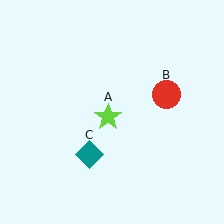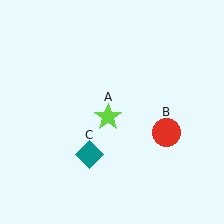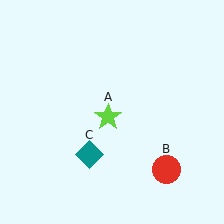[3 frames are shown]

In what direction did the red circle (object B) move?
The red circle (object B) moved down.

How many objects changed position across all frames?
1 object changed position: red circle (object B).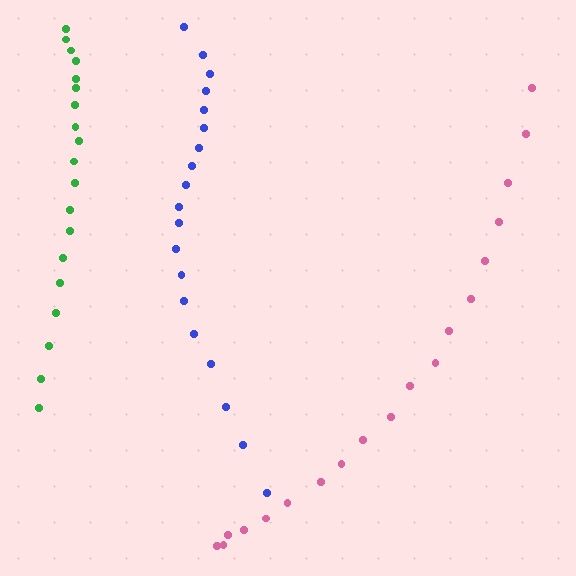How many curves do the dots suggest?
There are 3 distinct paths.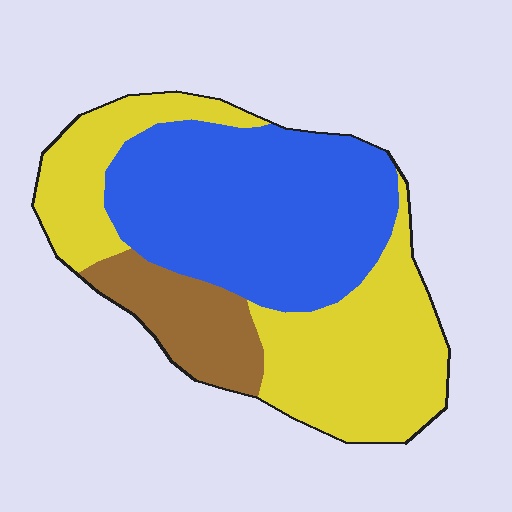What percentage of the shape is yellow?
Yellow takes up between a third and a half of the shape.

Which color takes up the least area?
Brown, at roughly 15%.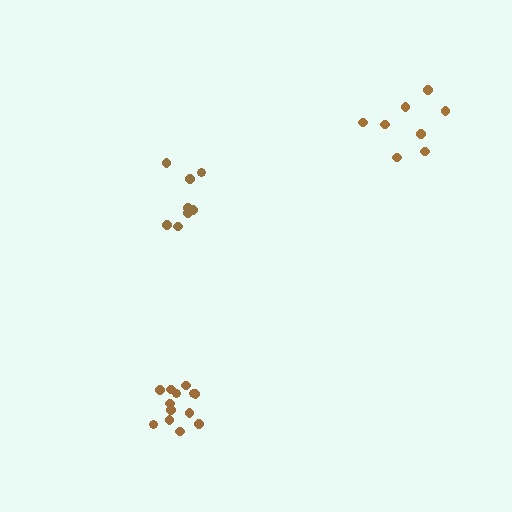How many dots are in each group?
Group 1: 13 dots, Group 2: 8 dots, Group 3: 8 dots (29 total).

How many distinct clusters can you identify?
There are 3 distinct clusters.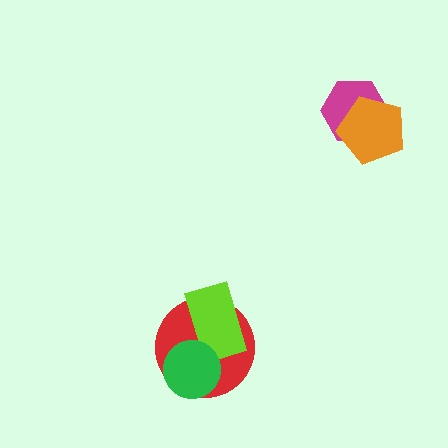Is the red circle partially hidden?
Yes, it is partially covered by another shape.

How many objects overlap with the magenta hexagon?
1 object overlaps with the magenta hexagon.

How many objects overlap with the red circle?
2 objects overlap with the red circle.